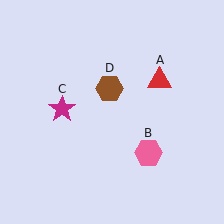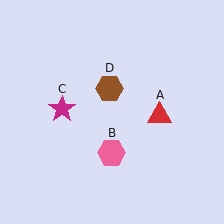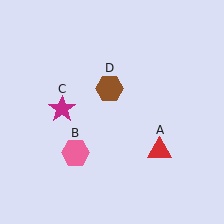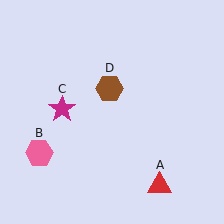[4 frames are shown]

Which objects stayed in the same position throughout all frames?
Magenta star (object C) and brown hexagon (object D) remained stationary.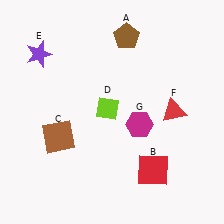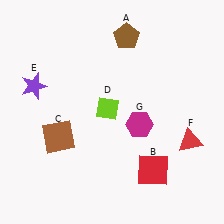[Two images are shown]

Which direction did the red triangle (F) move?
The red triangle (F) moved down.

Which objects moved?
The objects that moved are: the purple star (E), the red triangle (F).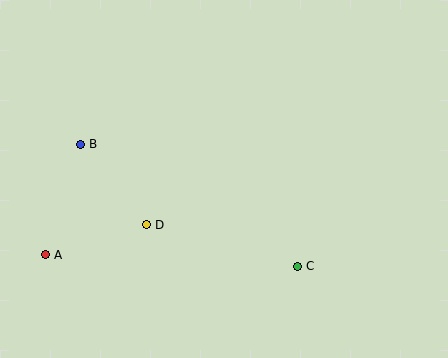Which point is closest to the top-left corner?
Point B is closest to the top-left corner.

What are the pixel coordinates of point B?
Point B is at (81, 144).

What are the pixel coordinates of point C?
Point C is at (298, 266).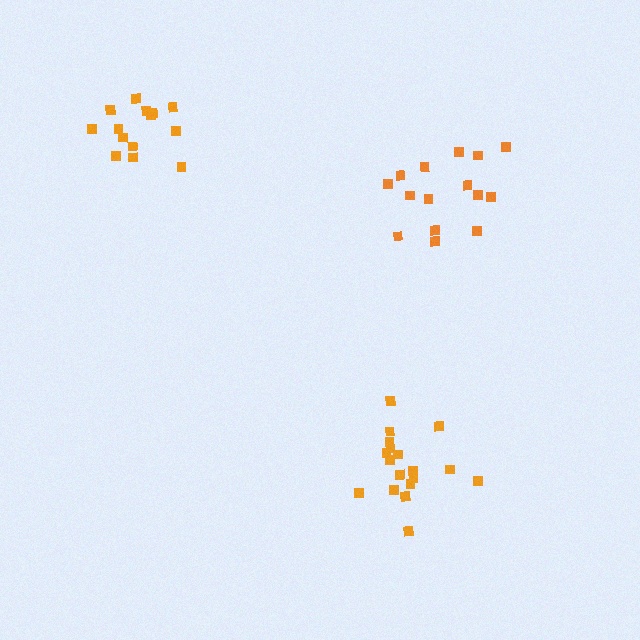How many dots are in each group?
Group 1: 15 dots, Group 2: 14 dots, Group 3: 18 dots (47 total).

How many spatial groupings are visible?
There are 3 spatial groupings.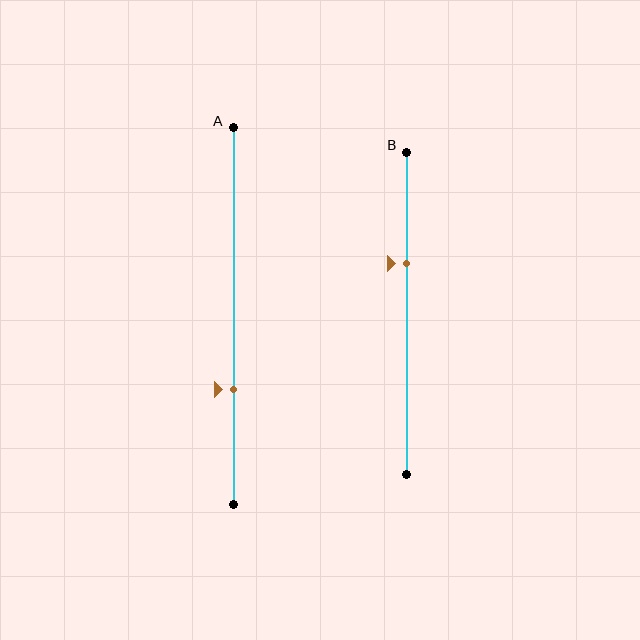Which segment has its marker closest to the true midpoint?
Segment B has its marker closest to the true midpoint.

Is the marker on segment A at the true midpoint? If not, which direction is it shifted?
No, the marker on segment A is shifted downward by about 19% of the segment length.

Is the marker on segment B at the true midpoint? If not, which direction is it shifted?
No, the marker on segment B is shifted upward by about 15% of the segment length.